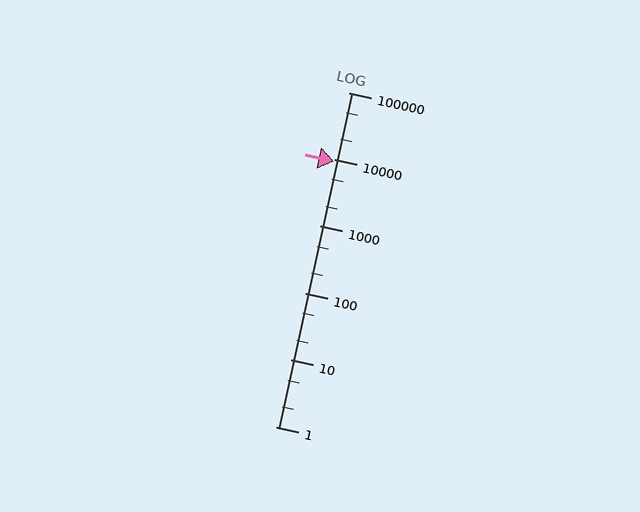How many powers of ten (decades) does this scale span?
The scale spans 5 decades, from 1 to 100000.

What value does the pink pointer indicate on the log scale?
The pointer indicates approximately 9300.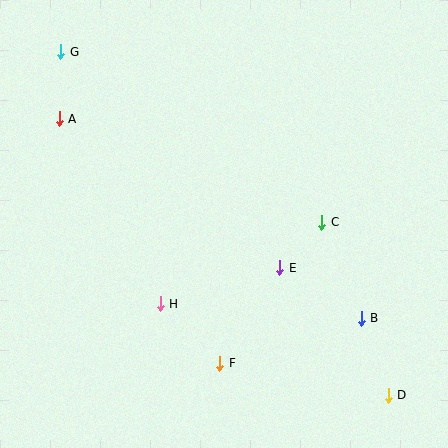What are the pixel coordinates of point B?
Point B is at (361, 318).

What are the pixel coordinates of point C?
Point C is at (322, 222).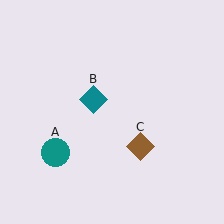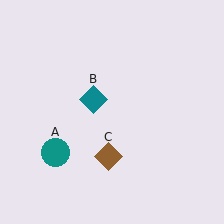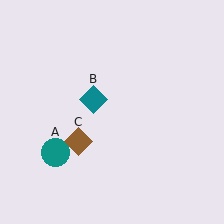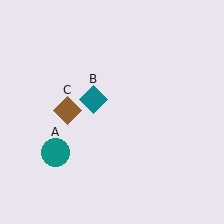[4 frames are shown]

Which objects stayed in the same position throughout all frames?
Teal circle (object A) and teal diamond (object B) remained stationary.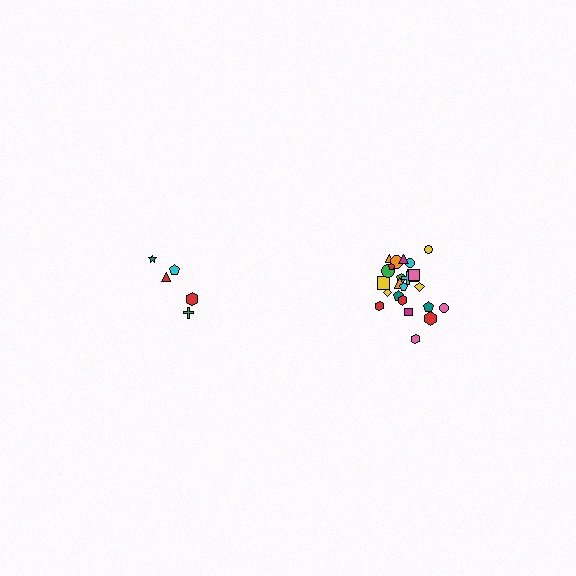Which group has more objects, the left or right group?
The right group.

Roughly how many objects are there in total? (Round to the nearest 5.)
Roughly 30 objects in total.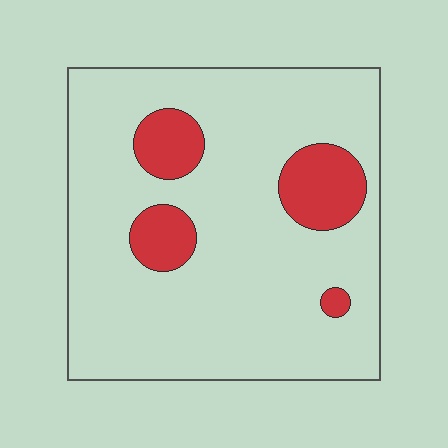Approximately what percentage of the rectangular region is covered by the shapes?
Approximately 15%.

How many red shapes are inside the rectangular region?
4.